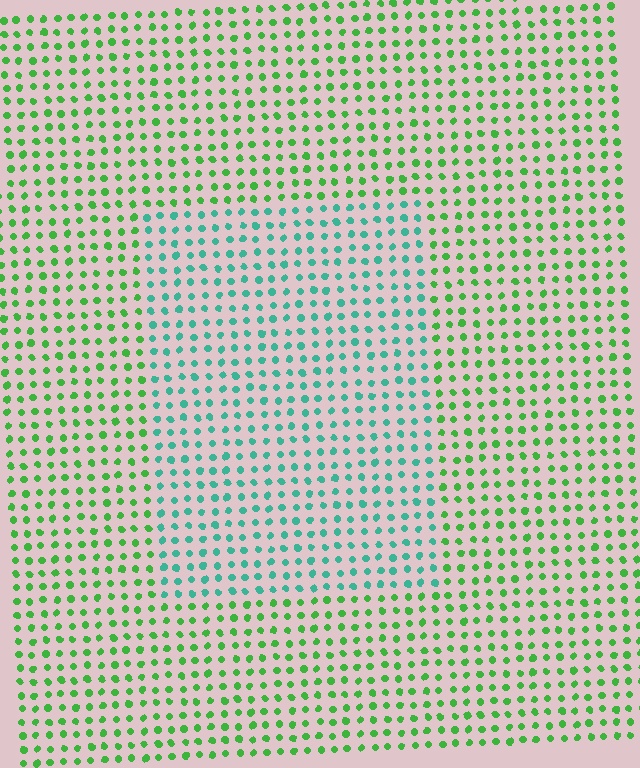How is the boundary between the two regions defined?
The boundary is defined purely by a slight shift in hue (about 46 degrees). Spacing, size, and orientation are identical on both sides.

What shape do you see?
I see a rectangle.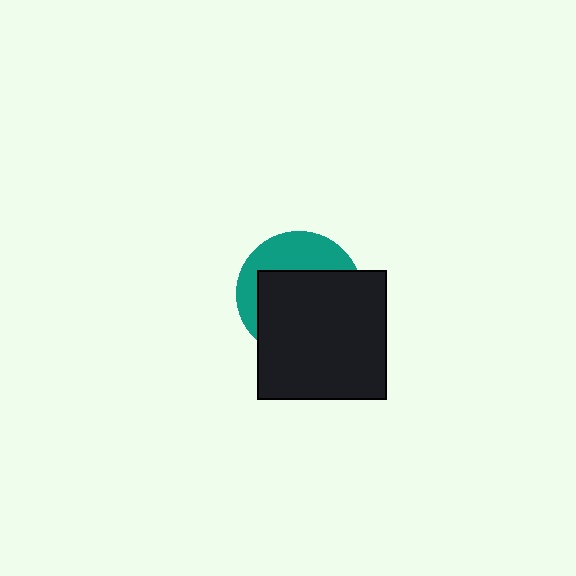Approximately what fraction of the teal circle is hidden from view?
Roughly 65% of the teal circle is hidden behind the black square.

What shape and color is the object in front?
The object in front is a black square.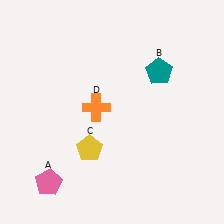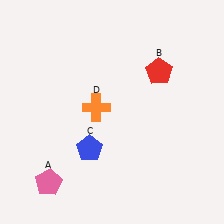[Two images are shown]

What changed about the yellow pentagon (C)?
In Image 1, C is yellow. In Image 2, it changed to blue.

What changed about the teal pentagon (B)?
In Image 1, B is teal. In Image 2, it changed to red.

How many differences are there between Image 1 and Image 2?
There are 2 differences between the two images.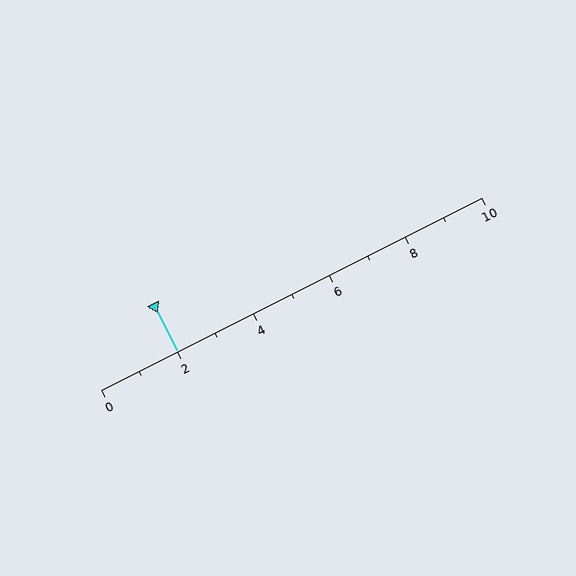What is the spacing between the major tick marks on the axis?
The major ticks are spaced 2 apart.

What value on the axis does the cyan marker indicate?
The marker indicates approximately 2.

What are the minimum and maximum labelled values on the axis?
The axis runs from 0 to 10.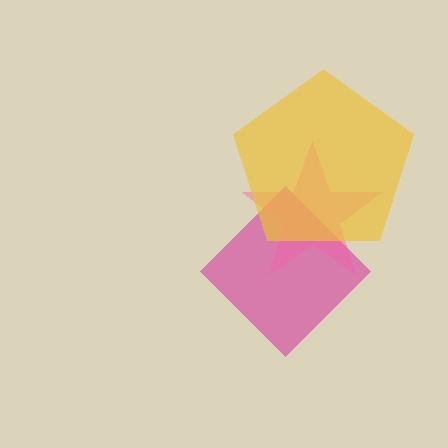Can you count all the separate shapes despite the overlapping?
Yes, there are 3 separate shapes.